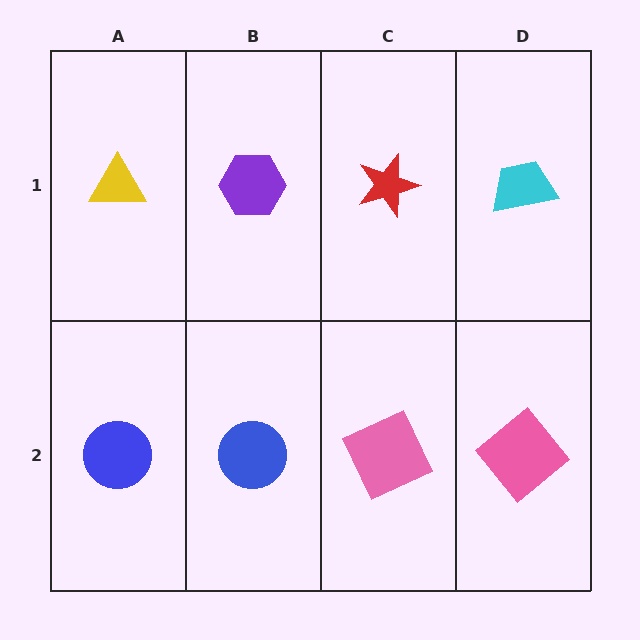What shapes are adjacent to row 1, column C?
A pink square (row 2, column C), a purple hexagon (row 1, column B), a cyan trapezoid (row 1, column D).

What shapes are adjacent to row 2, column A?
A yellow triangle (row 1, column A), a blue circle (row 2, column B).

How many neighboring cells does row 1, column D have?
2.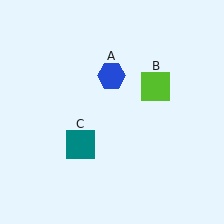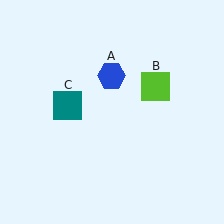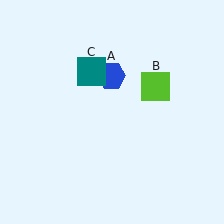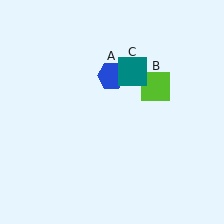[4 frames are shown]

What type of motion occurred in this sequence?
The teal square (object C) rotated clockwise around the center of the scene.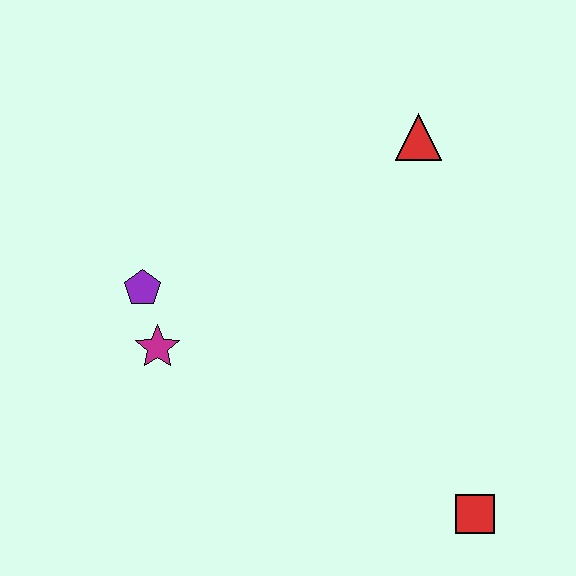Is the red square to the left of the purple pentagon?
No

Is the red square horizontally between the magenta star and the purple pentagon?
No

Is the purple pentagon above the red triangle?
No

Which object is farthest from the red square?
The purple pentagon is farthest from the red square.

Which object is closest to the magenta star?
The purple pentagon is closest to the magenta star.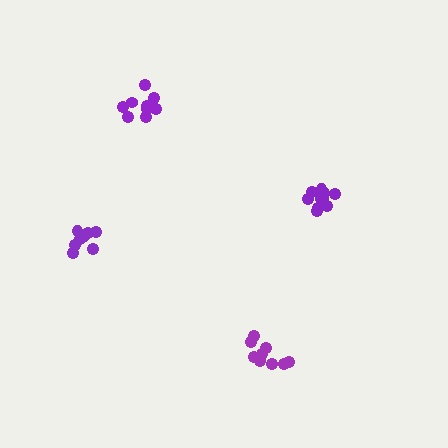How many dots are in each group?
Group 1: 9 dots, Group 2: 11 dots, Group 3: 9 dots, Group 4: 9 dots (38 total).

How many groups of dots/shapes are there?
There are 4 groups.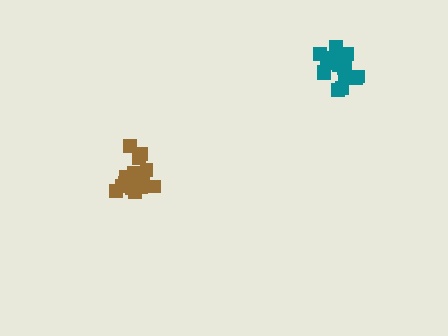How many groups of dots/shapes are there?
There are 2 groups.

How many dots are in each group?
Group 1: 21 dots, Group 2: 20 dots (41 total).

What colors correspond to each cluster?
The clusters are colored: brown, teal.